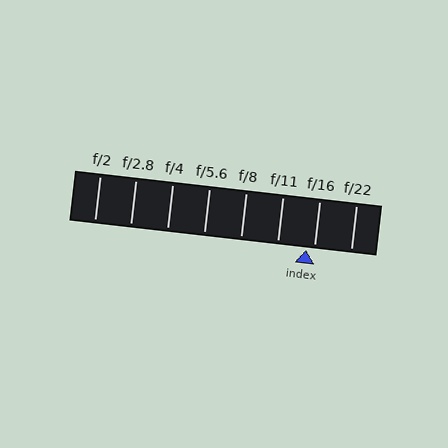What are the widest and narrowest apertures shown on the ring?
The widest aperture shown is f/2 and the narrowest is f/22.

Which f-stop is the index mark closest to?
The index mark is closest to f/16.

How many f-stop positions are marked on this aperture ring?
There are 8 f-stop positions marked.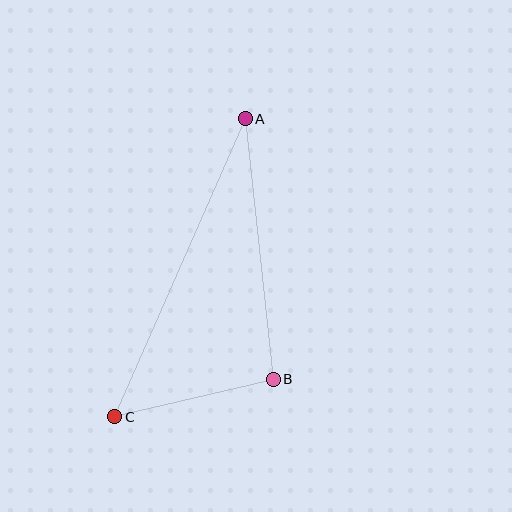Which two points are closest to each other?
Points B and C are closest to each other.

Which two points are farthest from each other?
Points A and C are farthest from each other.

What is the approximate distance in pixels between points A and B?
The distance between A and B is approximately 262 pixels.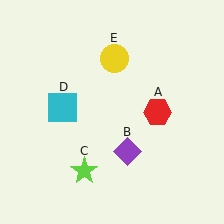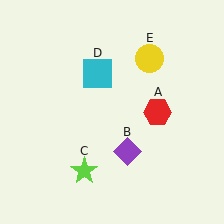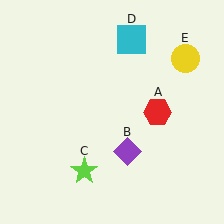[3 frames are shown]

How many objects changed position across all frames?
2 objects changed position: cyan square (object D), yellow circle (object E).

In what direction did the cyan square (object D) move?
The cyan square (object D) moved up and to the right.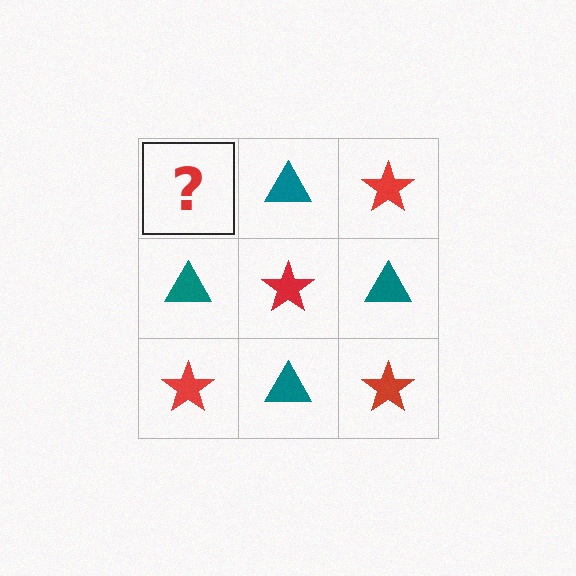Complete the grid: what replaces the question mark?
The question mark should be replaced with a red star.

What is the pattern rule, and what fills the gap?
The rule is that it alternates red star and teal triangle in a checkerboard pattern. The gap should be filled with a red star.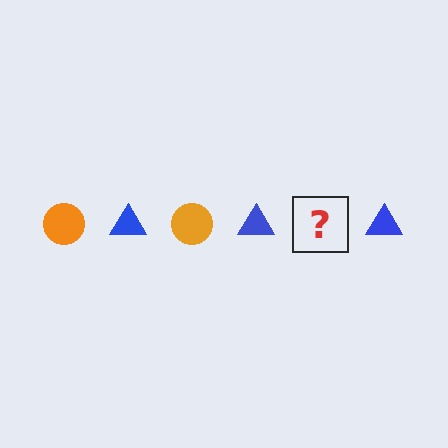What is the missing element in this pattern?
The missing element is an orange circle.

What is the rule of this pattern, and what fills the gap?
The rule is that the pattern alternates between orange circle and blue triangle. The gap should be filled with an orange circle.